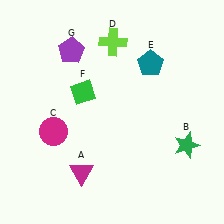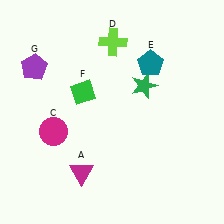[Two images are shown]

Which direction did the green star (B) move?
The green star (B) moved up.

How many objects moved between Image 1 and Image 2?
2 objects moved between the two images.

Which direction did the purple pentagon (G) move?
The purple pentagon (G) moved left.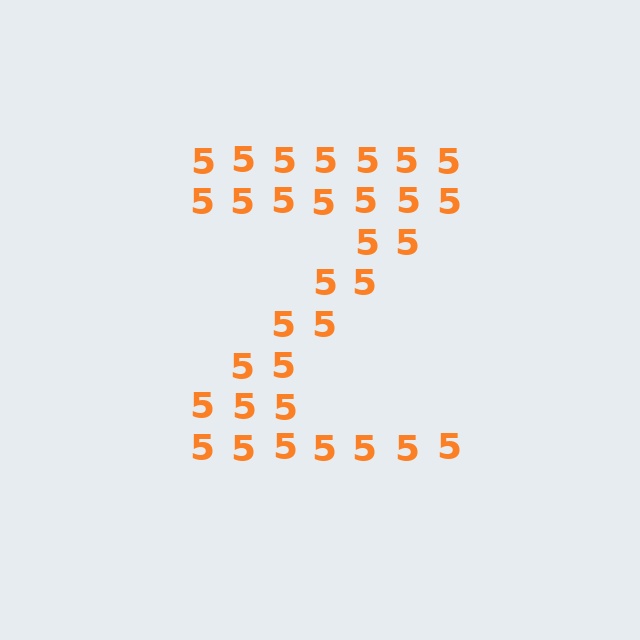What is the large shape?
The large shape is the letter Z.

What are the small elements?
The small elements are digit 5's.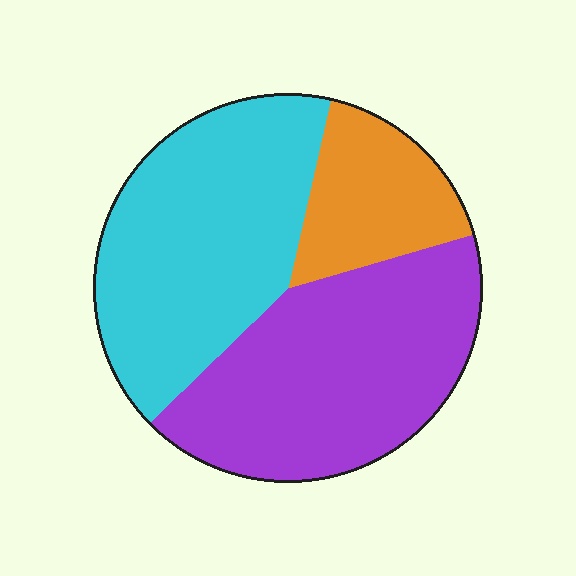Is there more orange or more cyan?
Cyan.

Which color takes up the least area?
Orange, at roughly 15%.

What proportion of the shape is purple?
Purple takes up between a quarter and a half of the shape.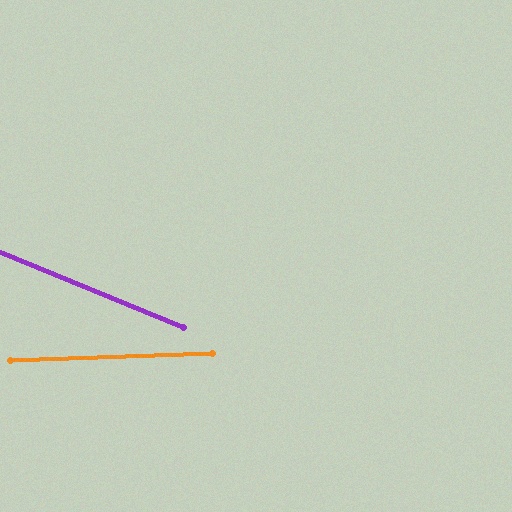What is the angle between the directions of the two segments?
Approximately 24 degrees.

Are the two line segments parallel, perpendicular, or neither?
Neither parallel nor perpendicular — they differ by about 24°.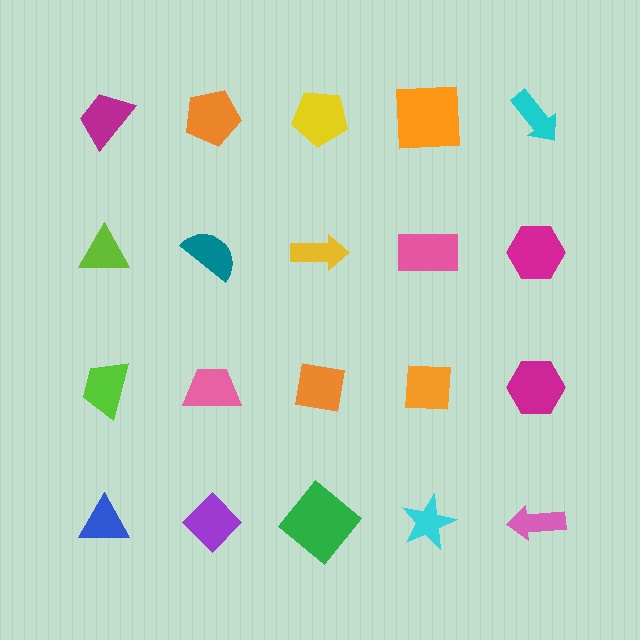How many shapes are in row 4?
5 shapes.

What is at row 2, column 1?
A lime triangle.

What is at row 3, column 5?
A magenta hexagon.